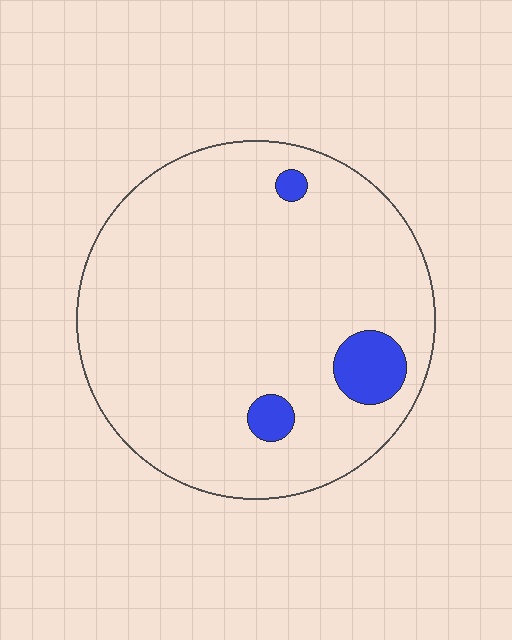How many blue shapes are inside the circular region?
3.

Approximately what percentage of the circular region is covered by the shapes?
Approximately 5%.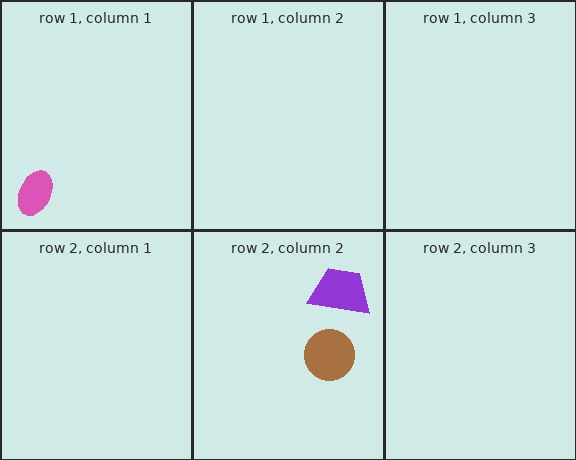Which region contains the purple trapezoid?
The row 2, column 2 region.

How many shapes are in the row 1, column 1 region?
1.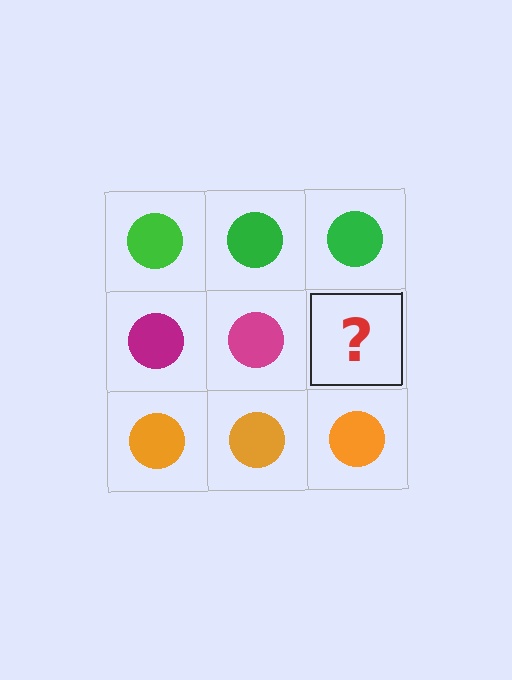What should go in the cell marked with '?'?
The missing cell should contain a magenta circle.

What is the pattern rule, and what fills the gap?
The rule is that each row has a consistent color. The gap should be filled with a magenta circle.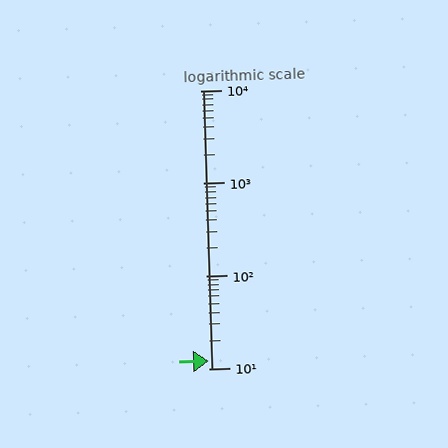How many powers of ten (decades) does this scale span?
The scale spans 3 decades, from 10 to 10000.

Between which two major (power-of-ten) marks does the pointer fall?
The pointer is between 10 and 100.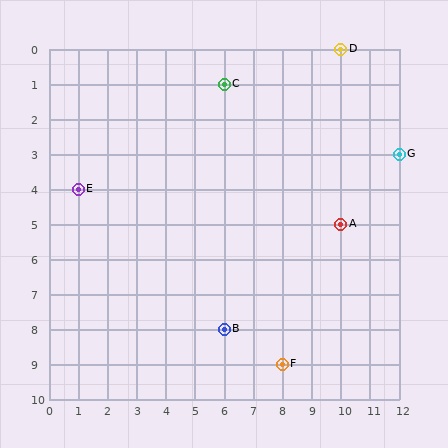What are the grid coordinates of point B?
Point B is at grid coordinates (6, 8).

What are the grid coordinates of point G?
Point G is at grid coordinates (12, 3).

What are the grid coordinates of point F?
Point F is at grid coordinates (8, 9).